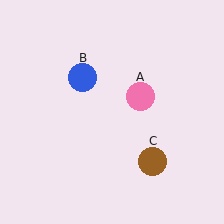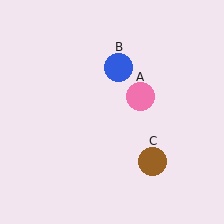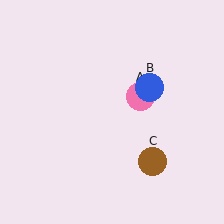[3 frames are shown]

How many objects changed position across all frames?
1 object changed position: blue circle (object B).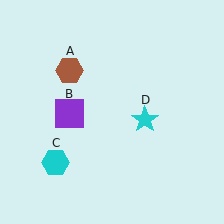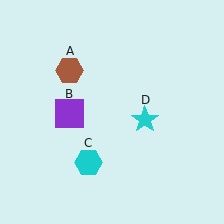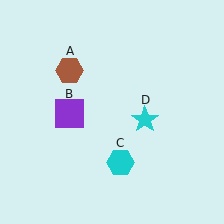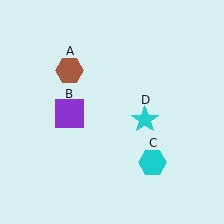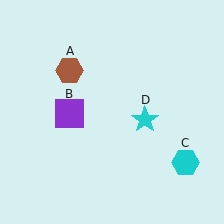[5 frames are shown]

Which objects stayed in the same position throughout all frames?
Brown hexagon (object A) and purple square (object B) and cyan star (object D) remained stationary.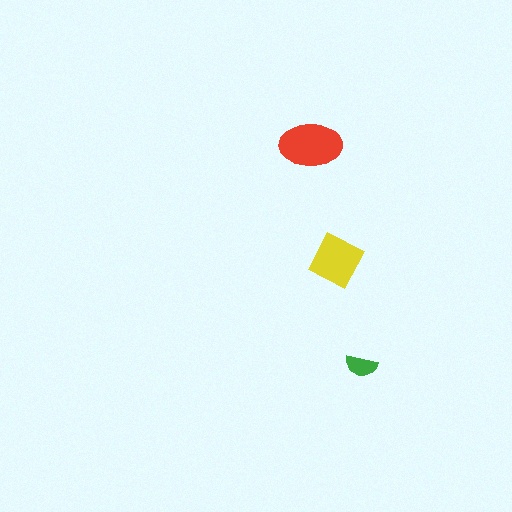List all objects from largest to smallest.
The red ellipse, the yellow square, the green semicircle.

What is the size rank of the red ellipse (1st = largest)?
1st.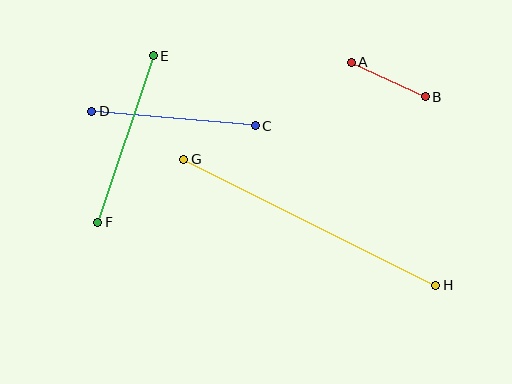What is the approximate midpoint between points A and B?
The midpoint is at approximately (388, 80) pixels.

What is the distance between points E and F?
The distance is approximately 175 pixels.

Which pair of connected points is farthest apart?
Points G and H are farthest apart.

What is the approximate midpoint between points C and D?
The midpoint is at approximately (173, 118) pixels.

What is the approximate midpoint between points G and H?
The midpoint is at approximately (310, 222) pixels.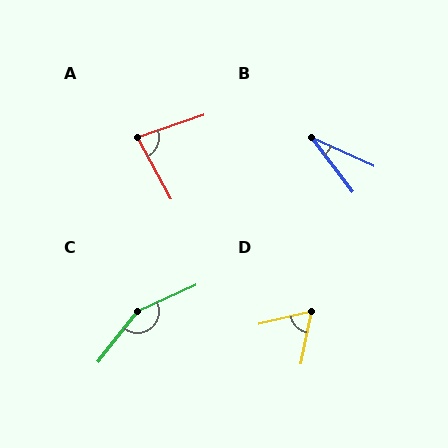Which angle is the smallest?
B, at approximately 28 degrees.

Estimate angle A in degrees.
Approximately 81 degrees.